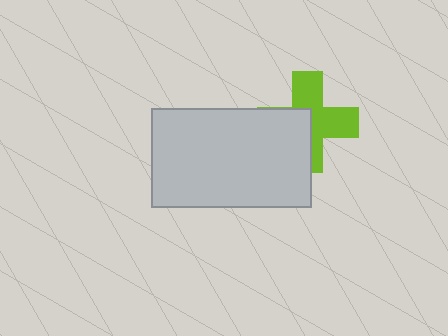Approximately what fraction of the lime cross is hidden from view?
Roughly 44% of the lime cross is hidden behind the light gray rectangle.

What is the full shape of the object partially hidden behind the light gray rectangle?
The partially hidden object is a lime cross.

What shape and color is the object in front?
The object in front is a light gray rectangle.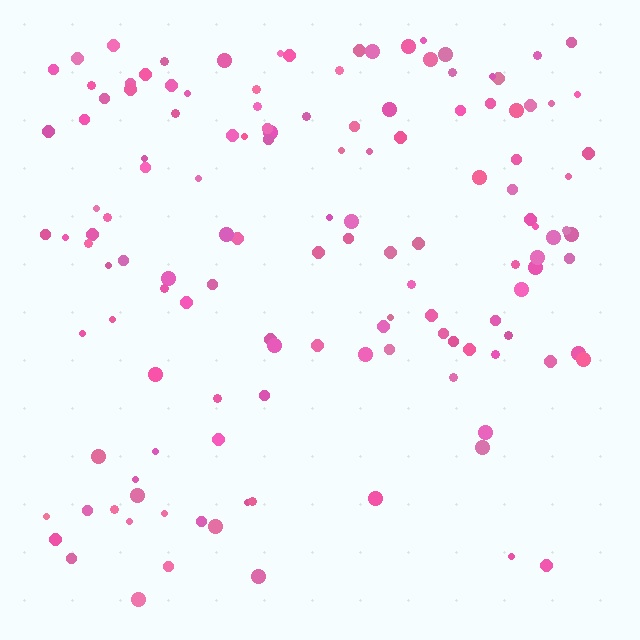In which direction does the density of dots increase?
From bottom to top, with the top side densest.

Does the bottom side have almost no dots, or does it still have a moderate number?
Still a moderate number, just noticeably fewer than the top.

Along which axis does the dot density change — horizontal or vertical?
Vertical.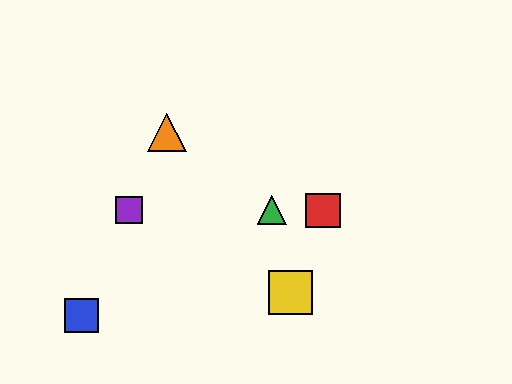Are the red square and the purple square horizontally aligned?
Yes, both are at y≈210.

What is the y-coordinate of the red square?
The red square is at y≈210.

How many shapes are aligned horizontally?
3 shapes (the red square, the green triangle, the purple square) are aligned horizontally.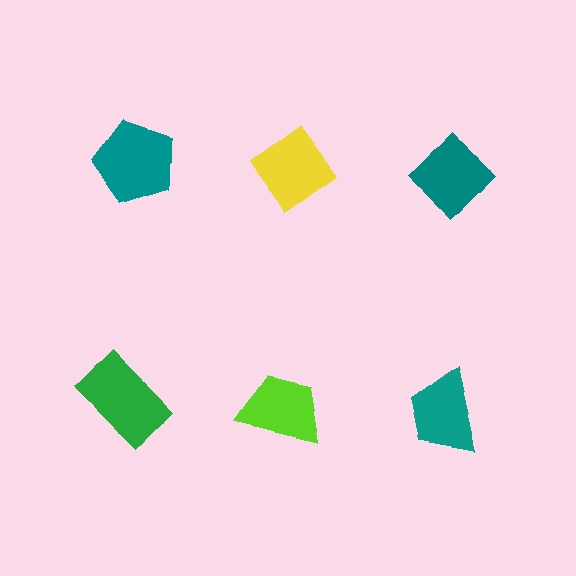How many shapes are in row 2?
3 shapes.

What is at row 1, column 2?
A yellow diamond.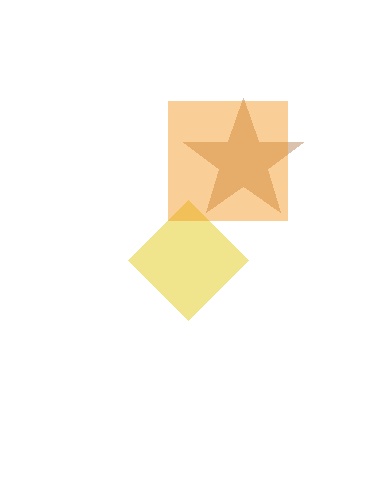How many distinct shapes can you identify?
There are 3 distinct shapes: a brown star, a yellow diamond, an orange square.